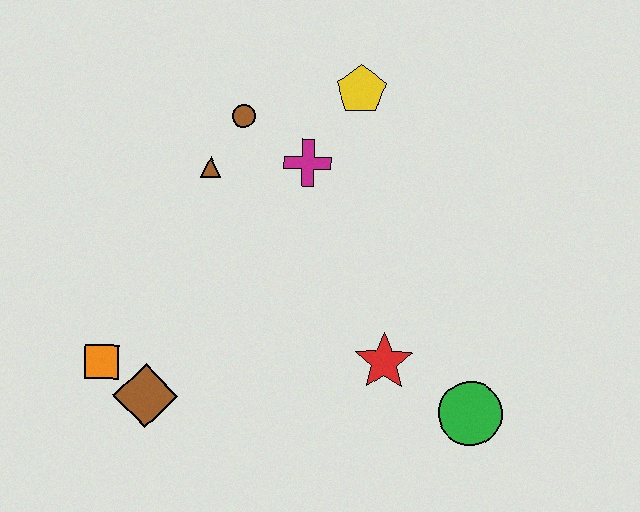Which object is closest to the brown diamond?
The orange square is closest to the brown diamond.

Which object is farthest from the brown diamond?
The yellow pentagon is farthest from the brown diamond.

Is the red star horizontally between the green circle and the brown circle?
Yes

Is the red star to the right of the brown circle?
Yes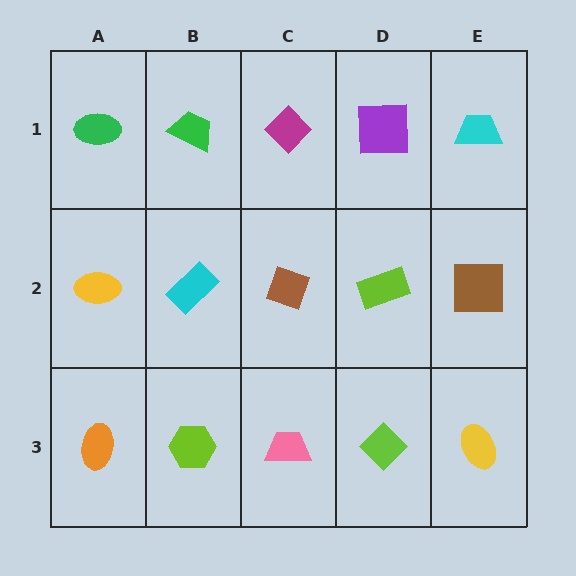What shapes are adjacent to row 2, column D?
A purple square (row 1, column D), a lime diamond (row 3, column D), a brown diamond (row 2, column C), a brown square (row 2, column E).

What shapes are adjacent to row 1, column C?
A brown diamond (row 2, column C), a green trapezoid (row 1, column B), a purple square (row 1, column D).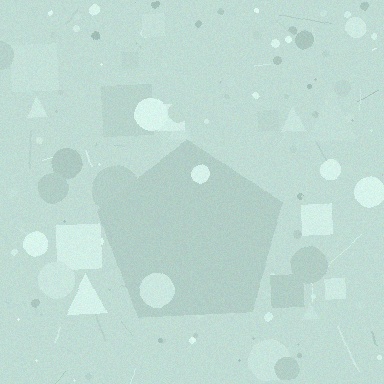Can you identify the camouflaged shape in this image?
The camouflaged shape is a pentagon.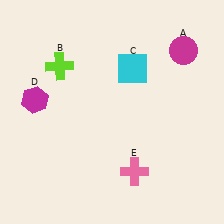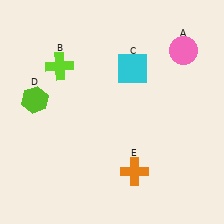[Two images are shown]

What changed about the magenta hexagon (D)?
In Image 1, D is magenta. In Image 2, it changed to lime.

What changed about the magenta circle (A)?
In Image 1, A is magenta. In Image 2, it changed to pink.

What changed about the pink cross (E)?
In Image 1, E is pink. In Image 2, it changed to orange.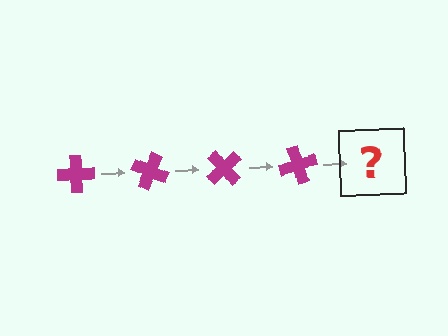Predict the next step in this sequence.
The next step is a magenta cross rotated 100 degrees.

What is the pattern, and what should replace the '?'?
The pattern is that the cross rotates 25 degrees each step. The '?' should be a magenta cross rotated 100 degrees.